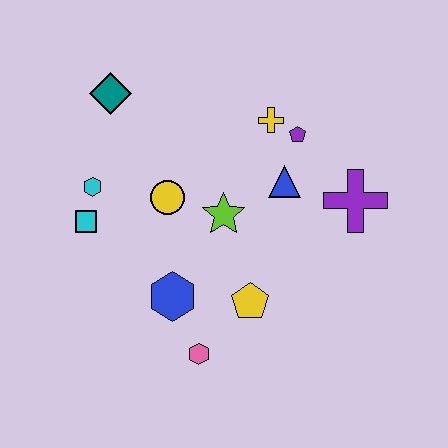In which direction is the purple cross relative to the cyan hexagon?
The purple cross is to the right of the cyan hexagon.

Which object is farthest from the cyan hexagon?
The purple cross is farthest from the cyan hexagon.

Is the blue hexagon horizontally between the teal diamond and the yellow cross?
Yes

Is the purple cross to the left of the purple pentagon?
No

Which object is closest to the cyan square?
The cyan hexagon is closest to the cyan square.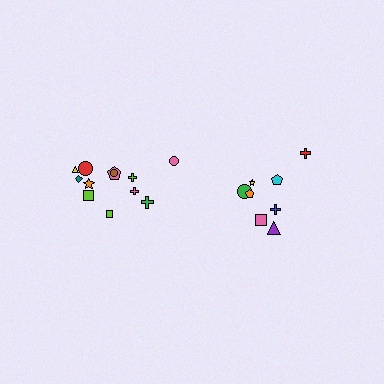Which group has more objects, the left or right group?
The left group.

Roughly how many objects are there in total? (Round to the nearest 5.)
Roughly 20 objects in total.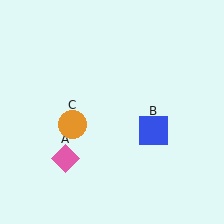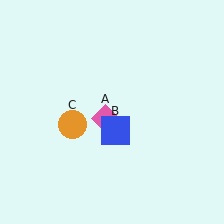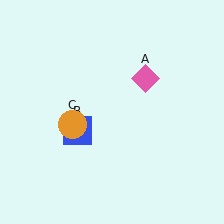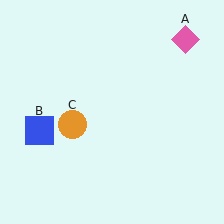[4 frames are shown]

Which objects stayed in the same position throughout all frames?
Orange circle (object C) remained stationary.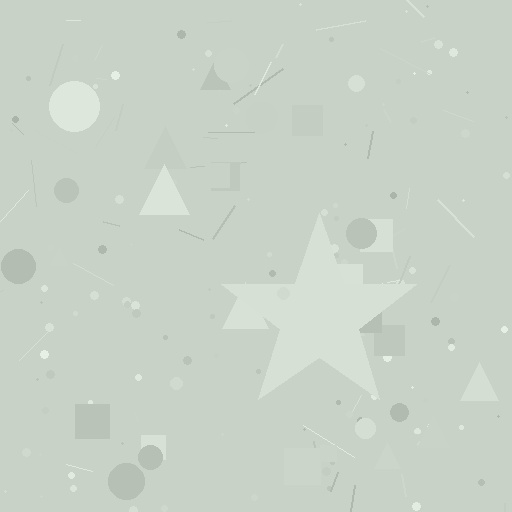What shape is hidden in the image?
A star is hidden in the image.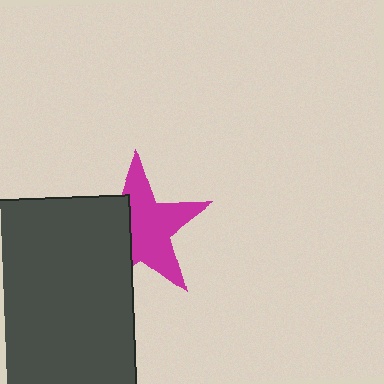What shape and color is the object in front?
The object in front is a dark gray rectangle.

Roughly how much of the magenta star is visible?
About half of it is visible (roughly 61%).